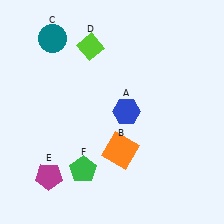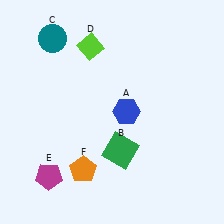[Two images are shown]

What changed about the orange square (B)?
In Image 1, B is orange. In Image 2, it changed to green.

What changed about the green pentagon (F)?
In Image 1, F is green. In Image 2, it changed to orange.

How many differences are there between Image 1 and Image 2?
There are 2 differences between the two images.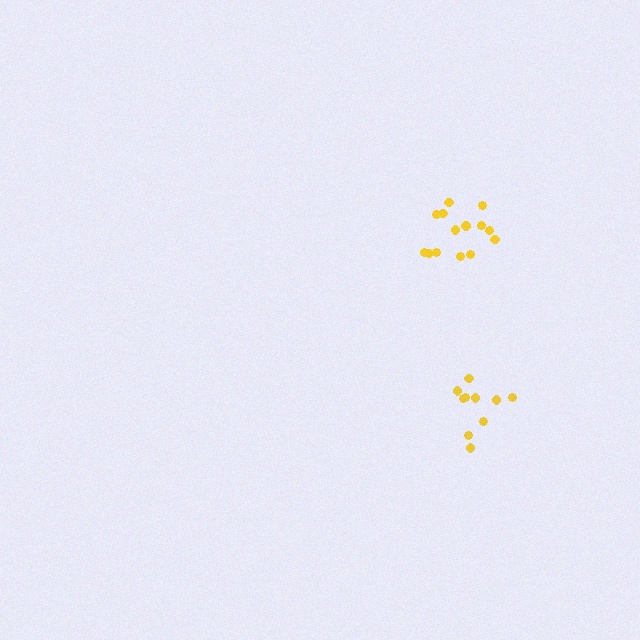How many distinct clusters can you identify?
There are 2 distinct clusters.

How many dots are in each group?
Group 1: 10 dots, Group 2: 14 dots (24 total).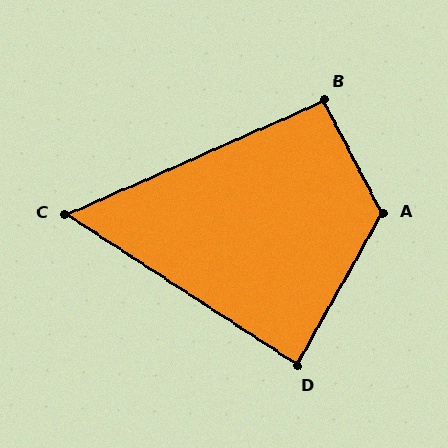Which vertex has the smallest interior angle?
C, at approximately 57 degrees.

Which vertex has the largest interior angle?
A, at approximately 123 degrees.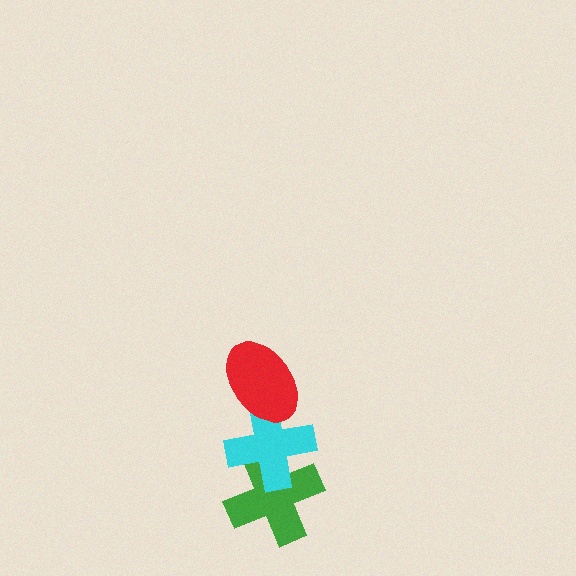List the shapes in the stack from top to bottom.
From top to bottom: the red ellipse, the cyan cross, the green cross.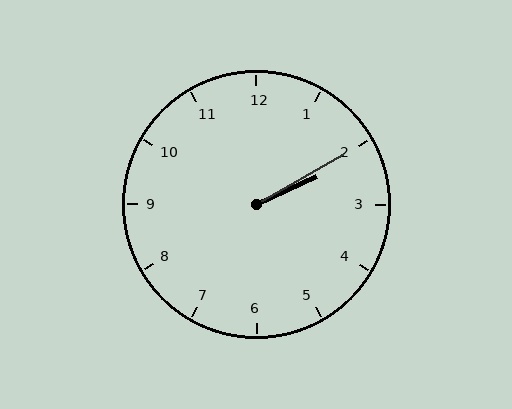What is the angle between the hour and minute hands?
Approximately 5 degrees.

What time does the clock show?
2:10.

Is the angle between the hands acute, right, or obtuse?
It is acute.